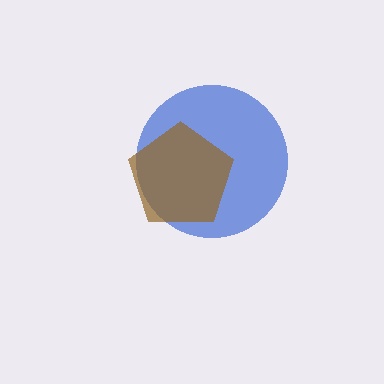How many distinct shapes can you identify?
There are 2 distinct shapes: a blue circle, a brown pentagon.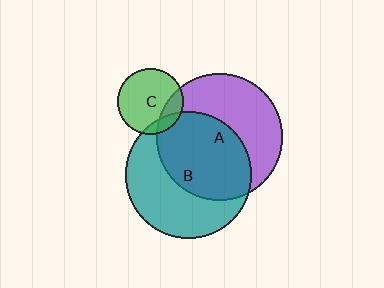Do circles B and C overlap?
Yes.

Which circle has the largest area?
Circle B (teal).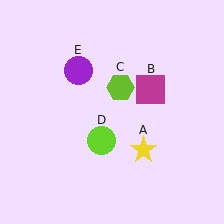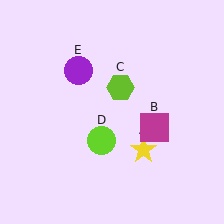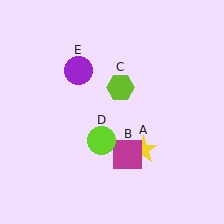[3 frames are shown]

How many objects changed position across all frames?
1 object changed position: magenta square (object B).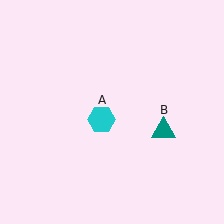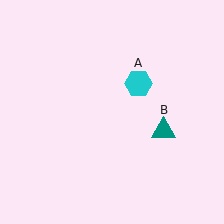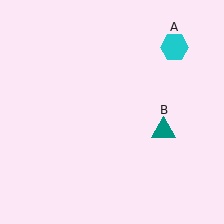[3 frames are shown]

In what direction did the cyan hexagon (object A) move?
The cyan hexagon (object A) moved up and to the right.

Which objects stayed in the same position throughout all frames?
Teal triangle (object B) remained stationary.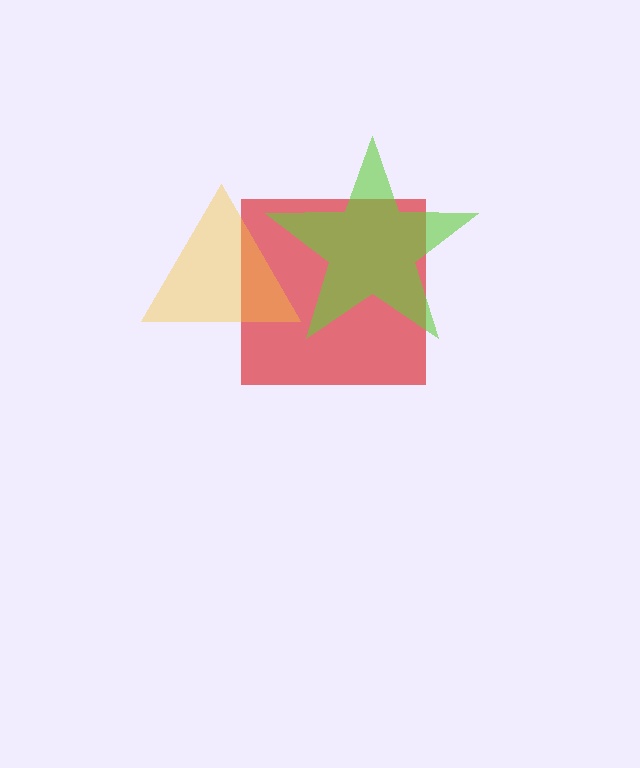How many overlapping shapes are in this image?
There are 3 overlapping shapes in the image.